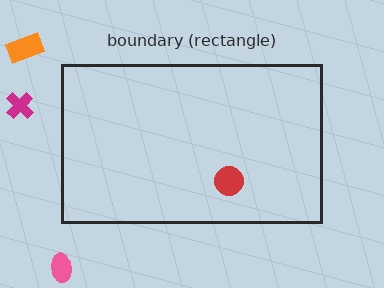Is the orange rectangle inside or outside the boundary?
Outside.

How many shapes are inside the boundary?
1 inside, 3 outside.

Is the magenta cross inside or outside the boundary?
Outside.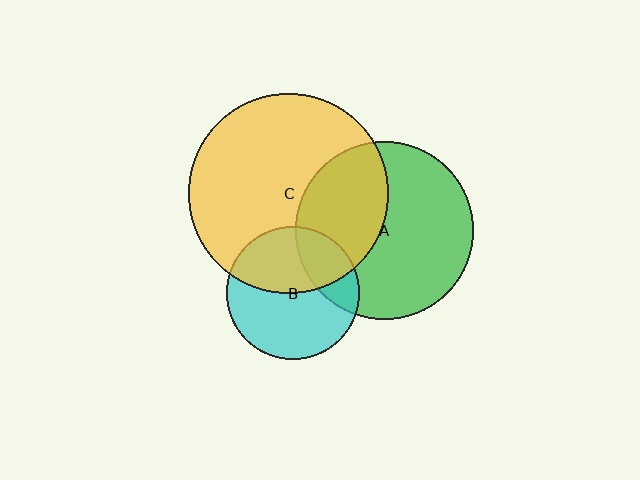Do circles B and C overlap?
Yes.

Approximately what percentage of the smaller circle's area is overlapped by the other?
Approximately 45%.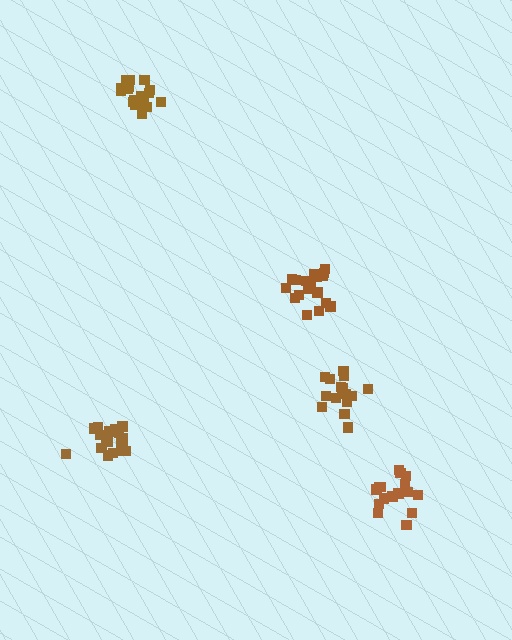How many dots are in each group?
Group 1: 15 dots, Group 2: 20 dots, Group 3: 16 dots, Group 4: 19 dots, Group 5: 19 dots (89 total).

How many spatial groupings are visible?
There are 5 spatial groupings.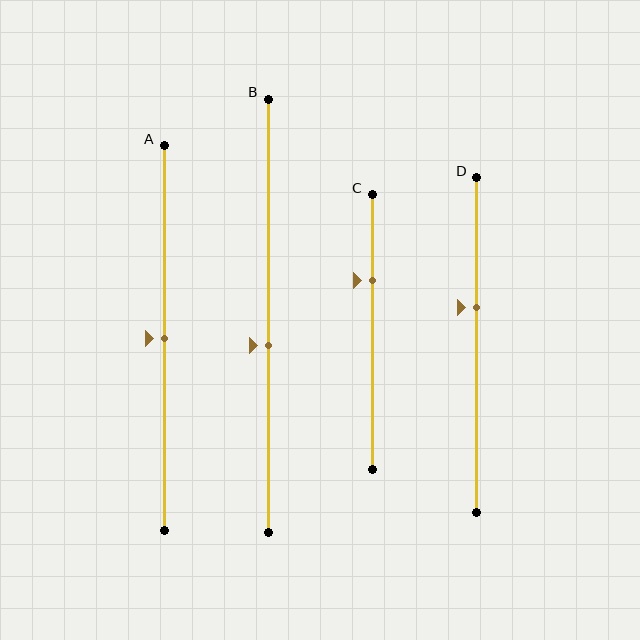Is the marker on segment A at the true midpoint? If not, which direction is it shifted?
Yes, the marker on segment A is at the true midpoint.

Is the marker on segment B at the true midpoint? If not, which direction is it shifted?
No, the marker on segment B is shifted downward by about 7% of the segment length.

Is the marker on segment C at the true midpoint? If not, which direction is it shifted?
No, the marker on segment C is shifted upward by about 19% of the segment length.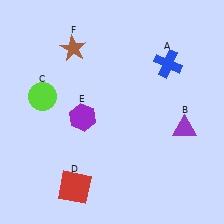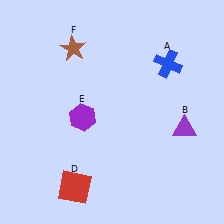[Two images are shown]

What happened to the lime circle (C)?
The lime circle (C) was removed in Image 2. It was in the top-left area of Image 1.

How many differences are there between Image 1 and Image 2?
There is 1 difference between the two images.